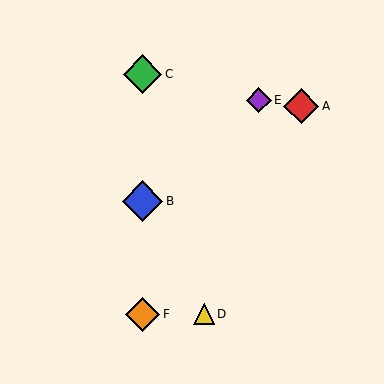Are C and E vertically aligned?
No, C is at x≈142 and E is at x≈259.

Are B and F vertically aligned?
Yes, both are at x≈142.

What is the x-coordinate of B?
Object B is at x≈142.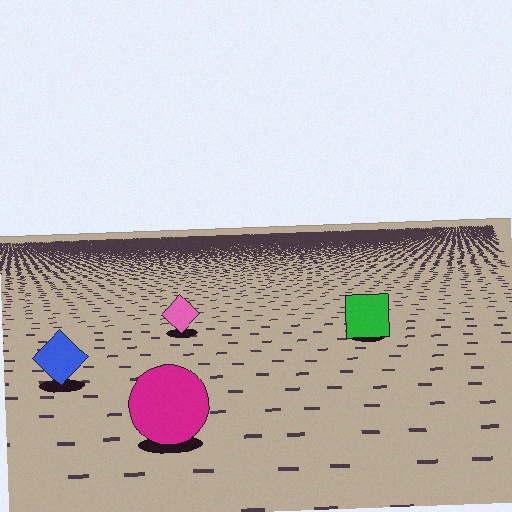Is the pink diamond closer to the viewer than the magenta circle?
No. The magenta circle is closer — you can tell from the texture gradient: the ground texture is coarser near it.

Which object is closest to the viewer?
The magenta circle is closest. The texture marks near it are larger and more spread out.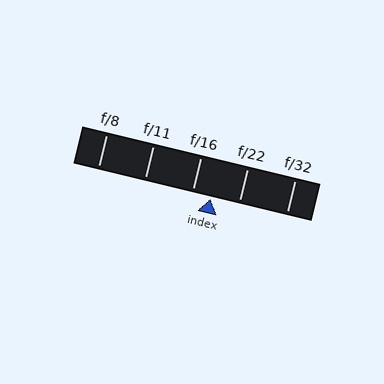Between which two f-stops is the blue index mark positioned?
The index mark is between f/16 and f/22.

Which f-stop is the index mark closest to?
The index mark is closest to f/16.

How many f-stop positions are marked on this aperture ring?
There are 5 f-stop positions marked.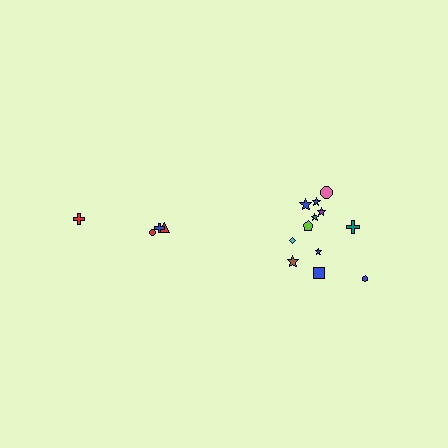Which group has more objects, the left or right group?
The right group.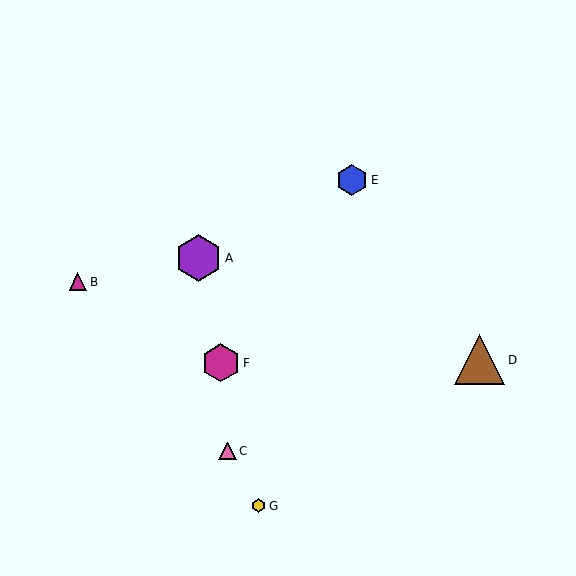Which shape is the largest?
The brown triangle (labeled D) is the largest.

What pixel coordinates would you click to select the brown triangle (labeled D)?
Click at (480, 360) to select the brown triangle D.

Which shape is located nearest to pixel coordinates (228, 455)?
The pink triangle (labeled C) at (227, 451) is nearest to that location.